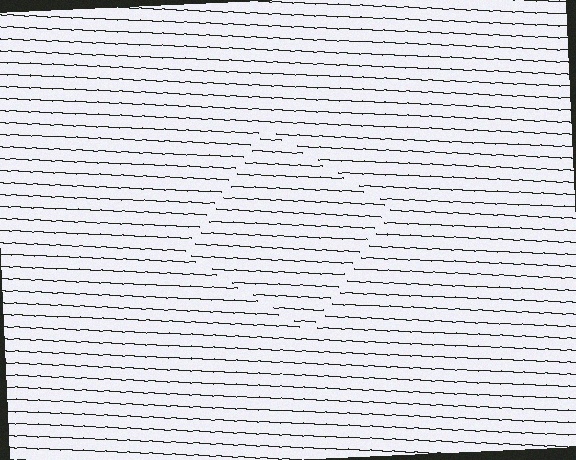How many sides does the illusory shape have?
4 sides — the line-ends trace a square.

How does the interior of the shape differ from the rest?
The interior of the shape contains the same grating, shifted by half a period — the contour is defined by the phase discontinuity where line-ends from the inner and outer gratings abut.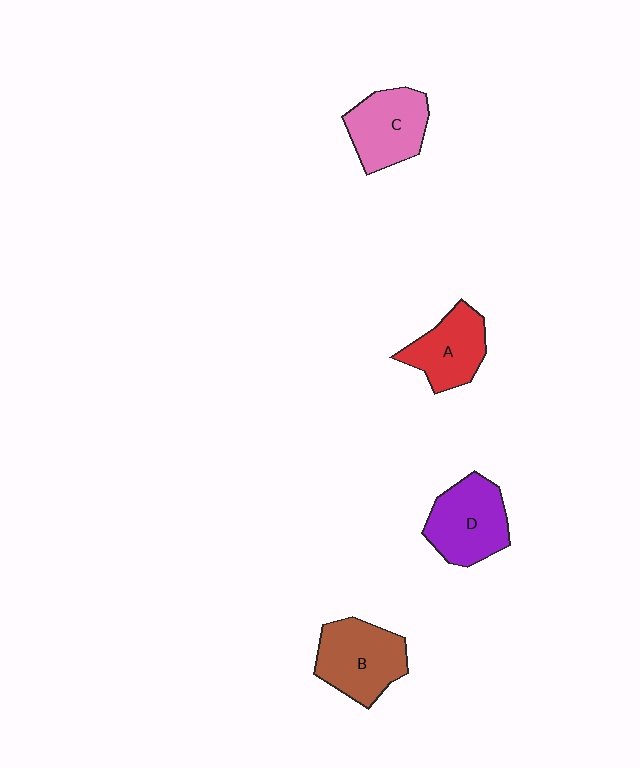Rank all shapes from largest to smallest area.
From largest to smallest: B (brown), D (purple), C (pink), A (red).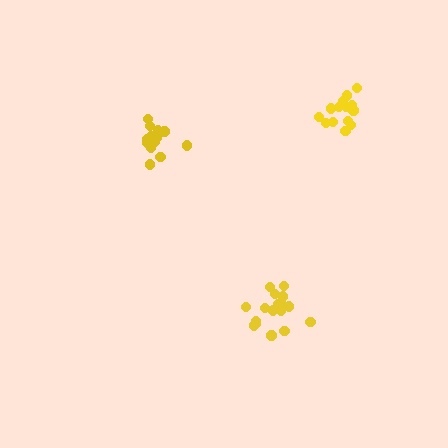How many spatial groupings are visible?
There are 3 spatial groupings.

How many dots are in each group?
Group 1: 15 dots, Group 2: 17 dots, Group 3: 14 dots (46 total).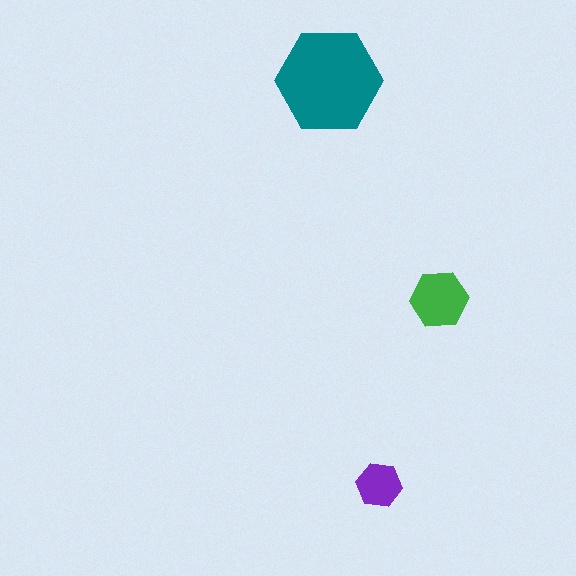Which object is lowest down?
The purple hexagon is bottommost.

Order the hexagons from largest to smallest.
the teal one, the green one, the purple one.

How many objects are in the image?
There are 3 objects in the image.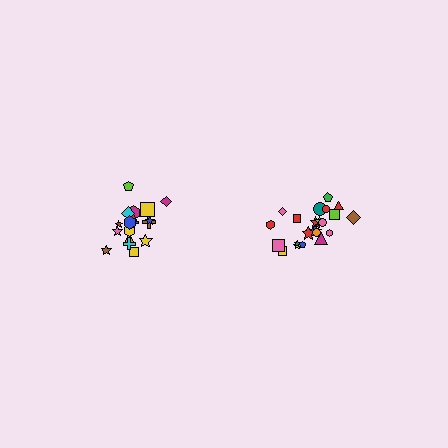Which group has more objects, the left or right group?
The right group.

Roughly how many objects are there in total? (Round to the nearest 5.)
Roughly 40 objects in total.